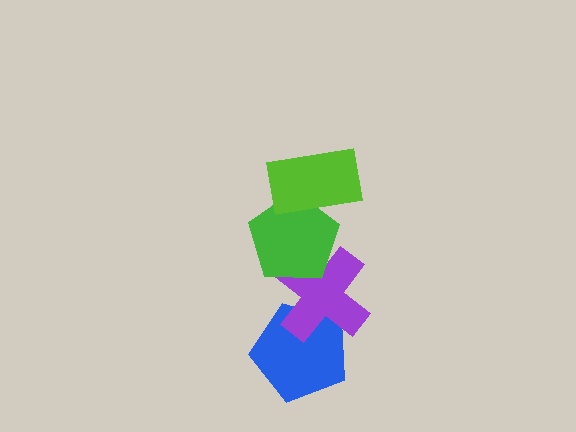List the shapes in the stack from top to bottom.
From top to bottom: the lime rectangle, the green pentagon, the purple cross, the blue pentagon.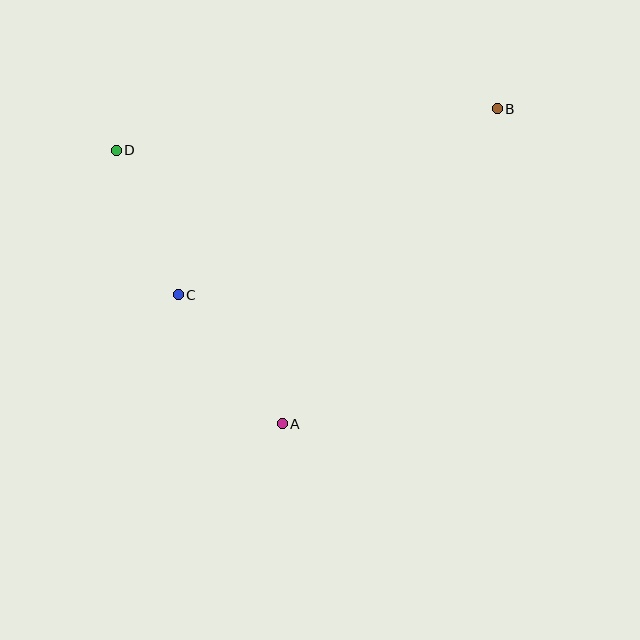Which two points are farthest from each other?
Points B and D are farthest from each other.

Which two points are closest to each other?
Points C and D are closest to each other.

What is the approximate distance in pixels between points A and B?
The distance between A and B is approximately 381 pixels.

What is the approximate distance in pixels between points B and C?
The distance between B and C is approximately 369 pixels.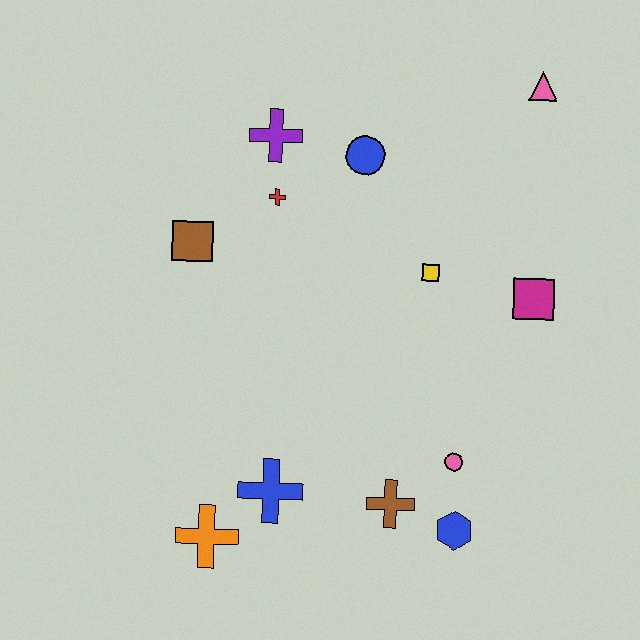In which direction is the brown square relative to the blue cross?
The brown square is above the blue cross.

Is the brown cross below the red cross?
Yes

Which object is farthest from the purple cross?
The blue hexagon is farthest from the purple cross.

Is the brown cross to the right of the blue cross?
Yes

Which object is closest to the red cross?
The purple cross is closest to the red cross.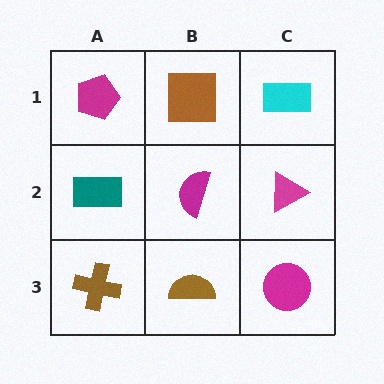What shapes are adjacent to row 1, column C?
A magenta triangle (row 2, column C), a brown square (row 1, column B).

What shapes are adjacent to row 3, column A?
A teal rectangle (row 2, column A), a brown semicircle (row 3, column B).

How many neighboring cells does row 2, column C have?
3.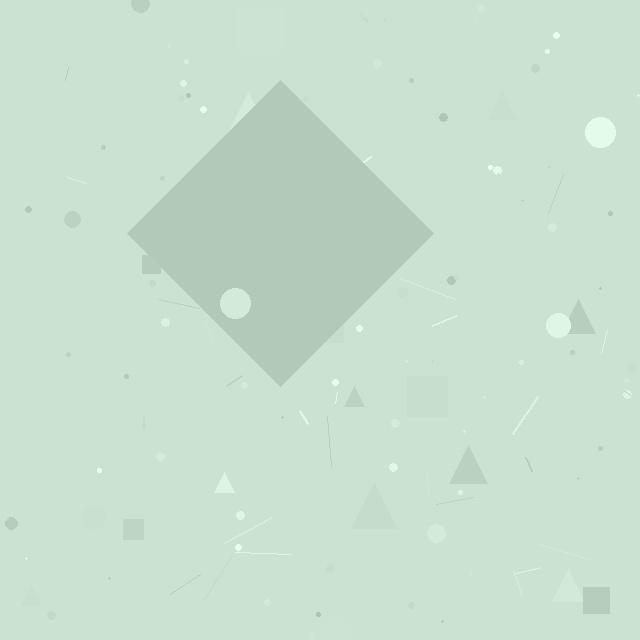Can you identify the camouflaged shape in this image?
The camouflaged shape is a diamond.